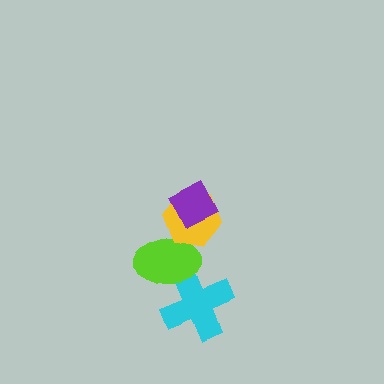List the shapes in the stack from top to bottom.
From top to bottom: the purple diamond, the yellow hexagon, the lime ellipse, the cyan cross.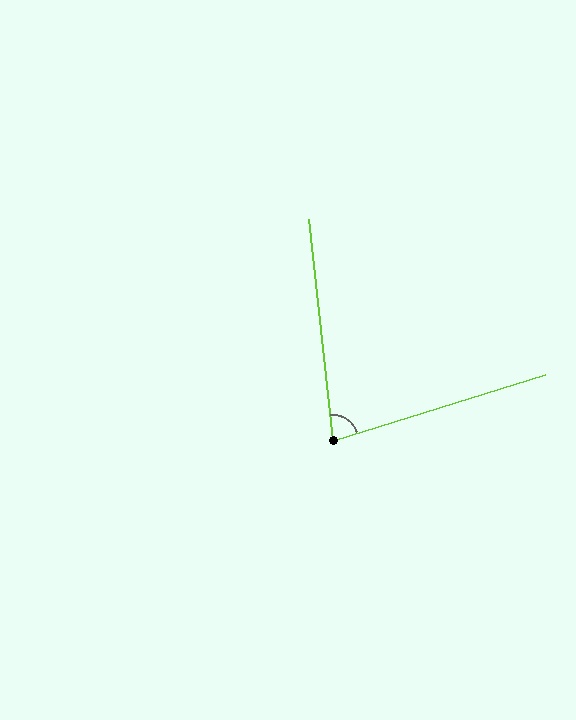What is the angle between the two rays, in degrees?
Approximately 79 degrees.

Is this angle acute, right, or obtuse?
It is acute.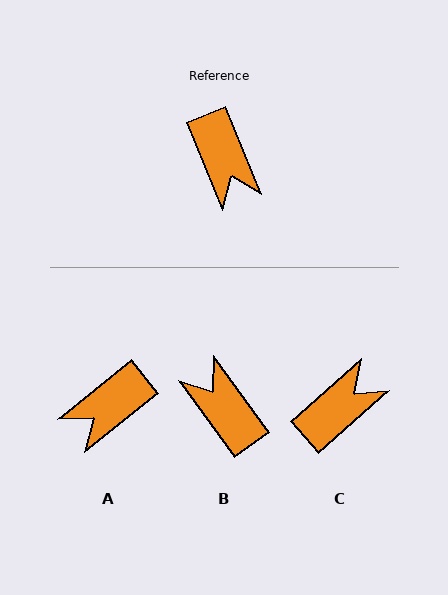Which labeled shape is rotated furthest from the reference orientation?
B, about 166 degrees away.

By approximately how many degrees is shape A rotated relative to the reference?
Approximately 73 degrees clockwise.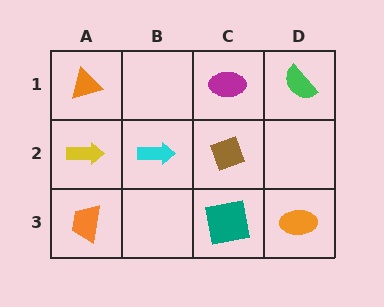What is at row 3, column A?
An orange trapezoid.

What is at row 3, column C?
A teal square.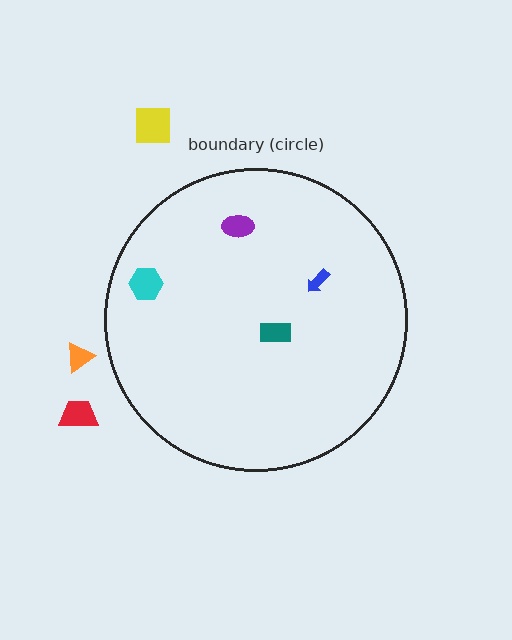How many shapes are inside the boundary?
4 inside, 3 outside.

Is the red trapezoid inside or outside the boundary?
Outside.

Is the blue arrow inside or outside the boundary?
Inside.